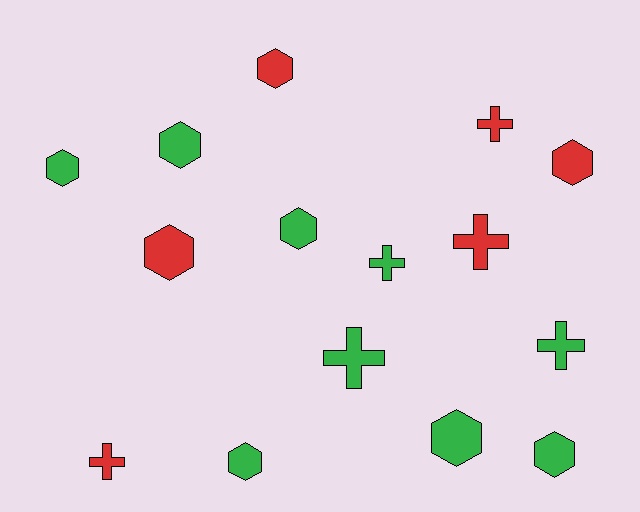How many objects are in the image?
There are 15 objects.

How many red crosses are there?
There are 3 red crosses.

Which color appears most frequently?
Green, with 9 objects.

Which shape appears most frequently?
Hexagon, with 9 objects.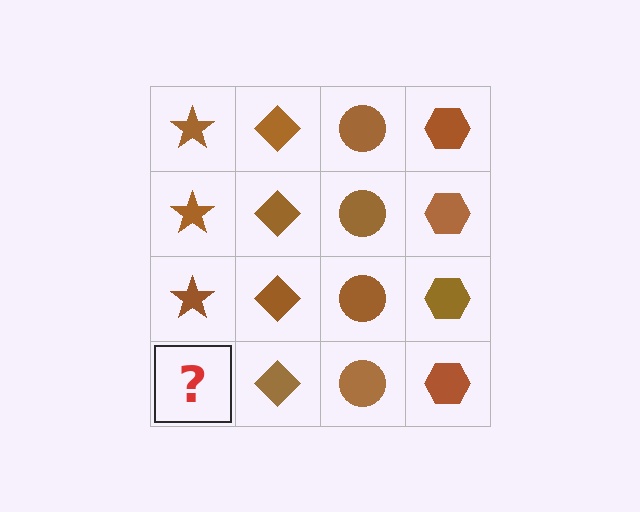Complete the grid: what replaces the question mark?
The question mark should be replaced with a brown star.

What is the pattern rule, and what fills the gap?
The rule is that each column has a consistent shape. The gap should be filled with a brown star.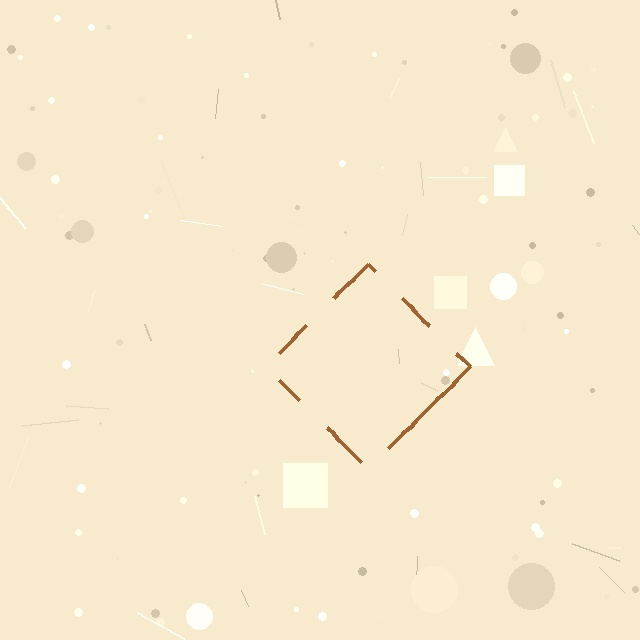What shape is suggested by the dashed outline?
The dashed outline suggests a diamond.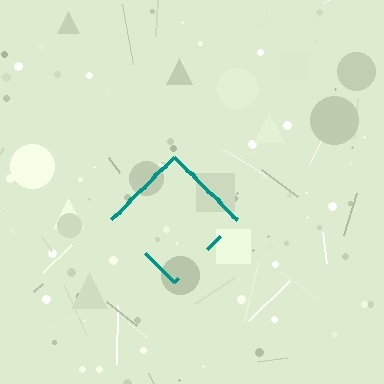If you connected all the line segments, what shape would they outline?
They would outline a diamond.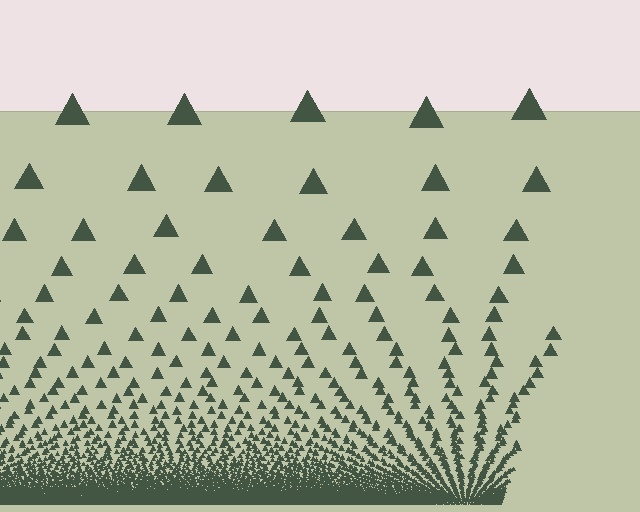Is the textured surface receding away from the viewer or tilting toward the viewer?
The surface appears to tilt toward the viewer. Texture elements get larger and sparser toward the top.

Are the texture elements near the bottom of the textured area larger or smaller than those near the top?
Smaller. The gradient is inverted — elements near the bottom are smaller and denser.